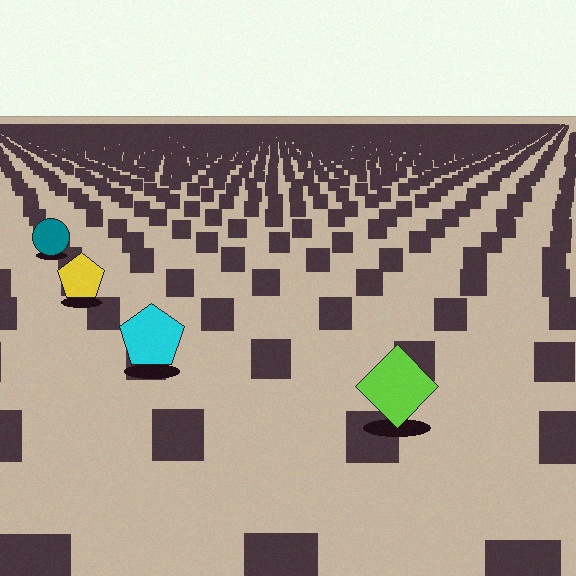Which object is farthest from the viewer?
The teal circle is farthest from the viewer. It appears smaller and the ground texture around it is denser.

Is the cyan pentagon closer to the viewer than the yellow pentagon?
Yes. The cyan pentagon is closer — you can tell from the texture gradient: the ground texture is coarser near it.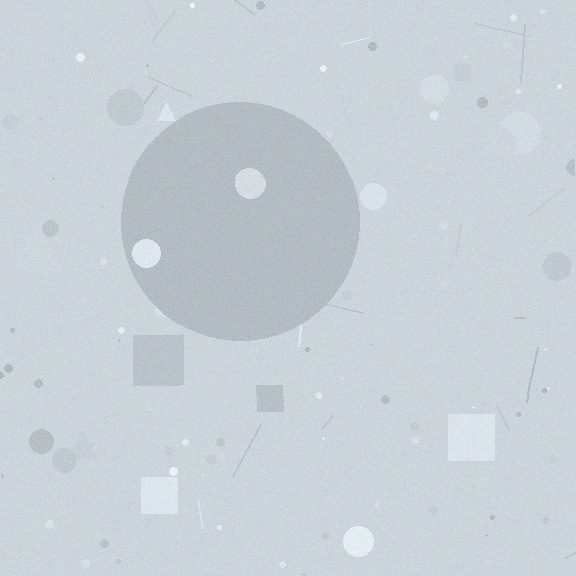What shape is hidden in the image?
A circle is hidden in the image.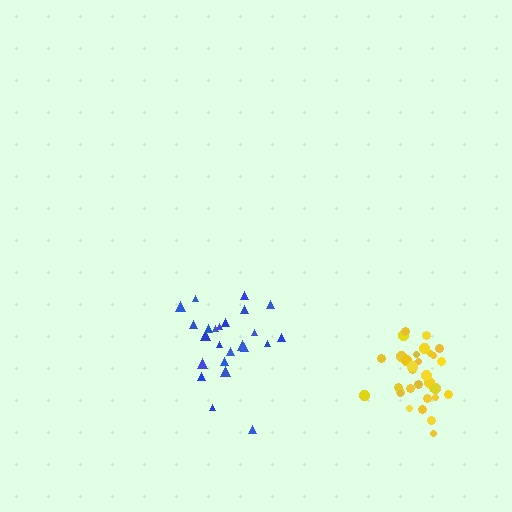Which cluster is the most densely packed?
Yellow.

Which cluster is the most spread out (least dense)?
Blue.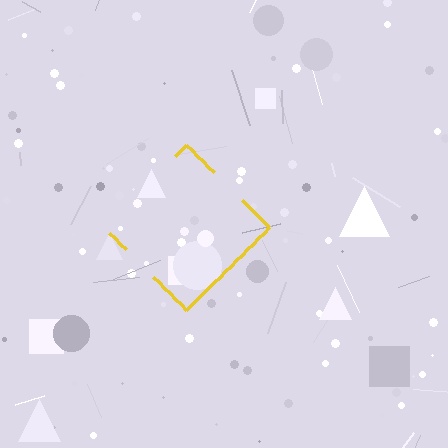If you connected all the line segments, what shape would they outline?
They would outline a diamond.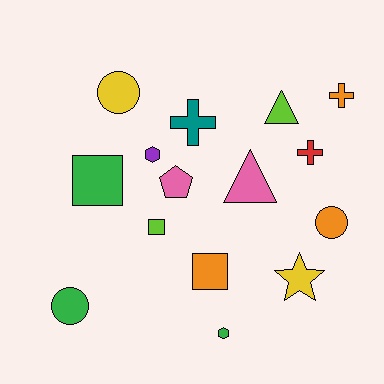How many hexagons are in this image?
There are 2 hexagons.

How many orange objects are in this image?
There are 3 orange objects.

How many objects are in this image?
There are 15 objects.